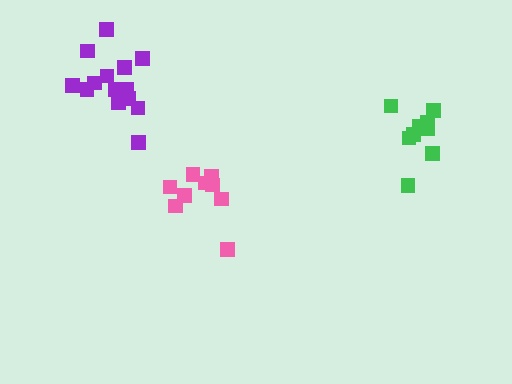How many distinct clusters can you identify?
There are 3 distinct clusters.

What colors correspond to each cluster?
The clusters are colored: green, purple, pink.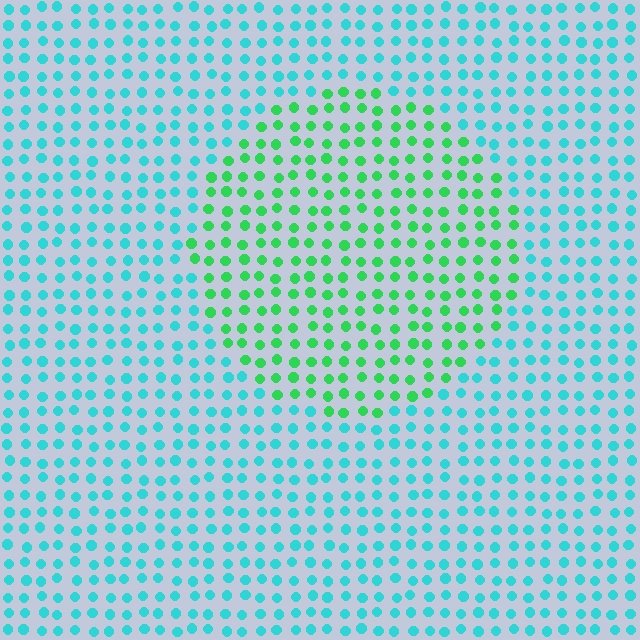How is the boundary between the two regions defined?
The boundary is defined purely by a slight shift in hue (about 46 degrees). Spacing, size, and orientation are identical on both sides.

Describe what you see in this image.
The image is filled with small cyan elements in a uniform arrangement. A circle-shaped region is visible where the elements are tinted to a slightly different hue, forming a subtle color boundary.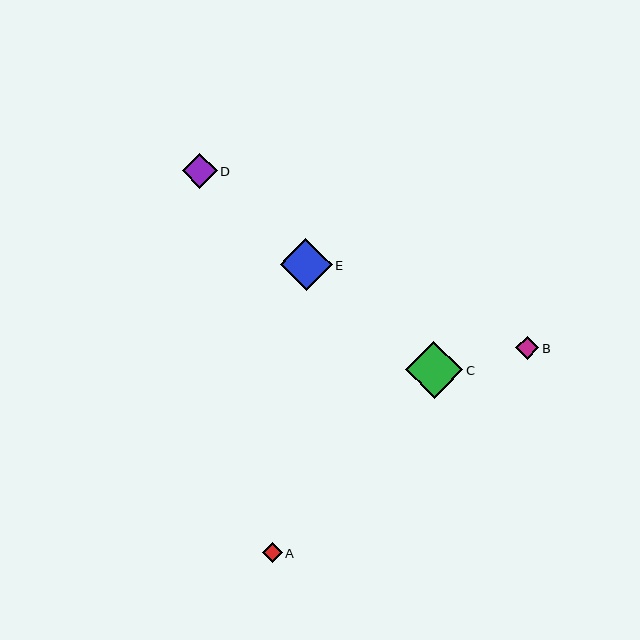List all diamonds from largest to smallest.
From largest to smallest: C, E, D, B, A.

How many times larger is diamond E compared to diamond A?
Diamond E is approximately 2.6 times the size of diamond A.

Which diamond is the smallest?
Diamond A is the smallest with a size of approximately 20 pixels.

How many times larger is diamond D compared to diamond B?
Diamond D is approximately 1.5 times the size of diamond B.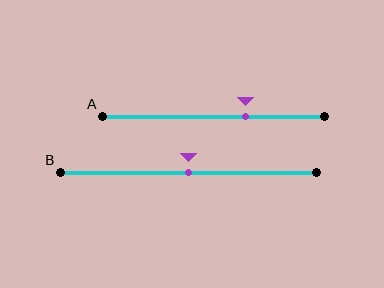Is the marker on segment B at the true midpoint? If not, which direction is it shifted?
Yes, the marker on segment B is at the true midpoint.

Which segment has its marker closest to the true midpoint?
Segment B has its marker closest to the true midpoint.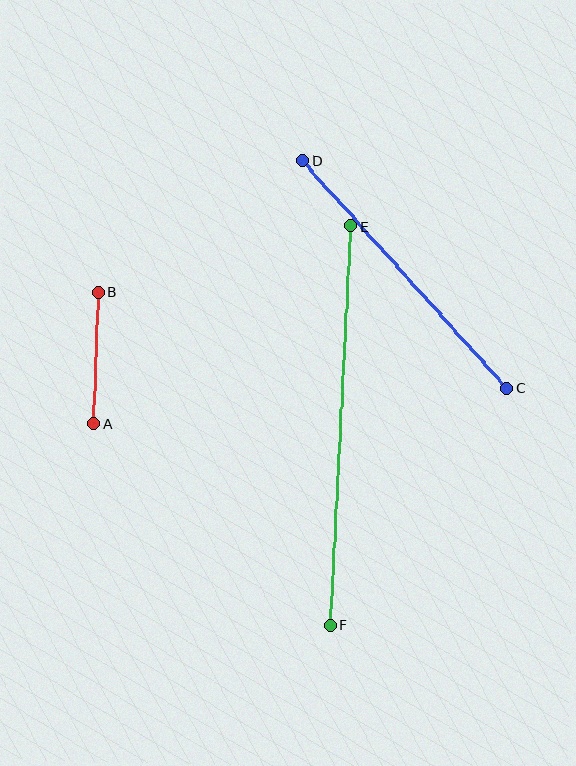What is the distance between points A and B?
The distance is approximately 131 pixels.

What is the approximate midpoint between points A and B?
The midpoint is at approximately (96, 358) pixels.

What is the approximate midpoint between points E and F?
The midpoint is at approximately (341, 426) pixels.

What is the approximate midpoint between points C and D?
The midpoint is at approximately (405, 274) pixels.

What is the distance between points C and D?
The distance is approximately 305 pixels.